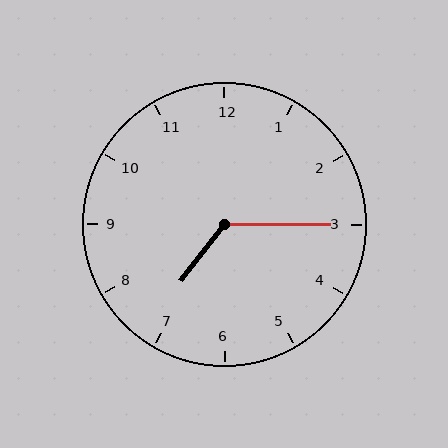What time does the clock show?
7:15.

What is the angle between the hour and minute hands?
Approximately 128 degrees.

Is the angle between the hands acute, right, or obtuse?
It is obtuse.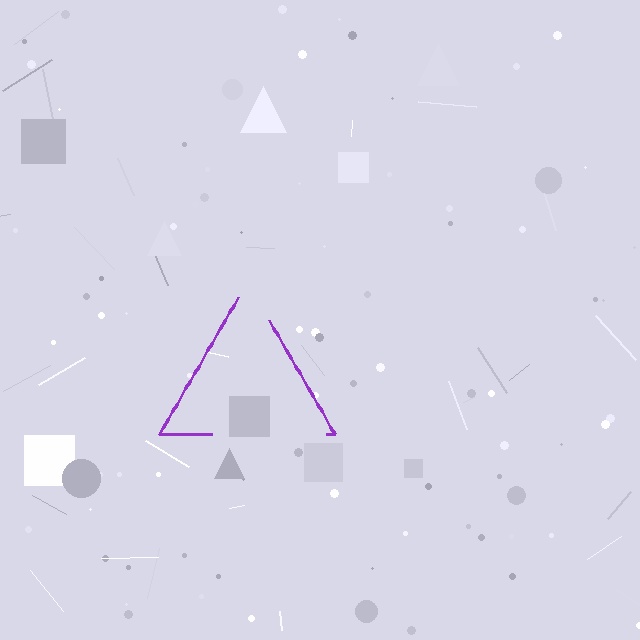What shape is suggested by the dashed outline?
The dashed outline suggests a triangle.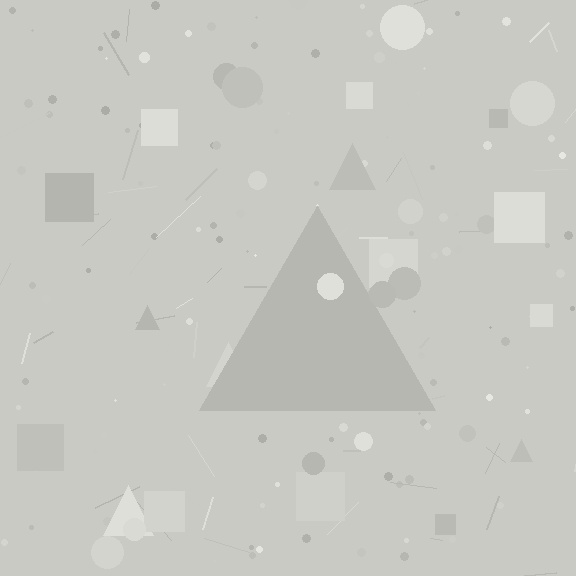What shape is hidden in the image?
A triangle is hidden in the image.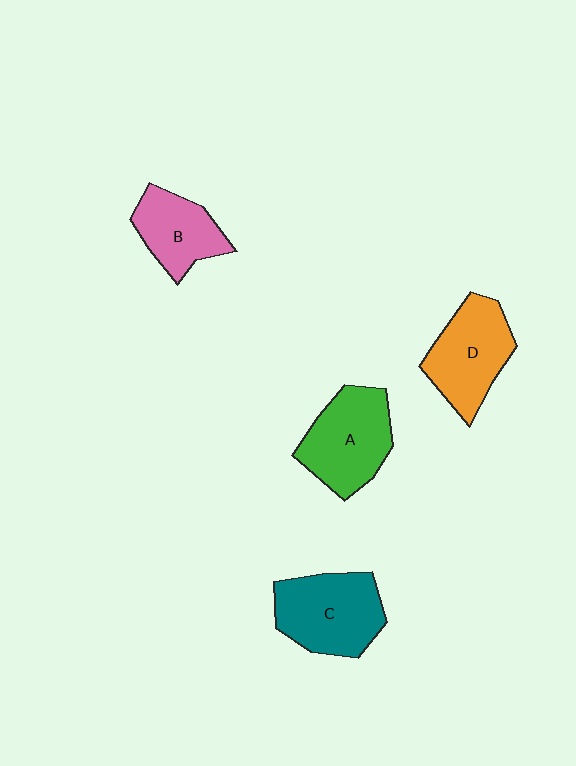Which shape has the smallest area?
Shape B (pink).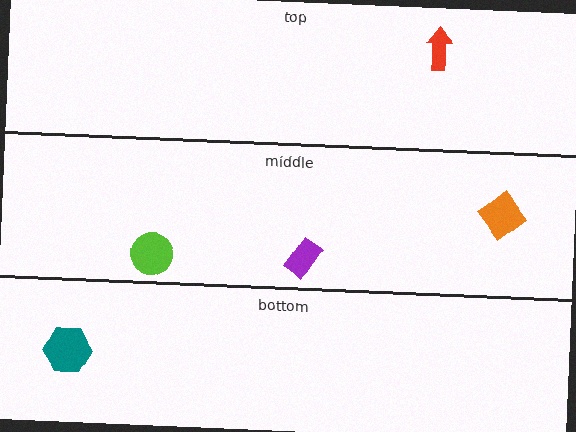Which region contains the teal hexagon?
The bottom region.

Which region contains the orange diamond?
The middle region.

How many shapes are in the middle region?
3.